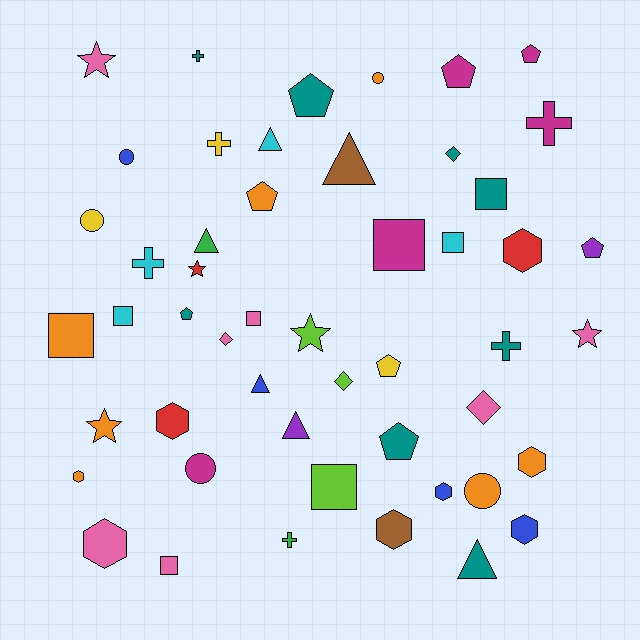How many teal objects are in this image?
There are 8 teal objects.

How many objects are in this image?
There are 50 objects.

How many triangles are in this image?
There are 6 triangles.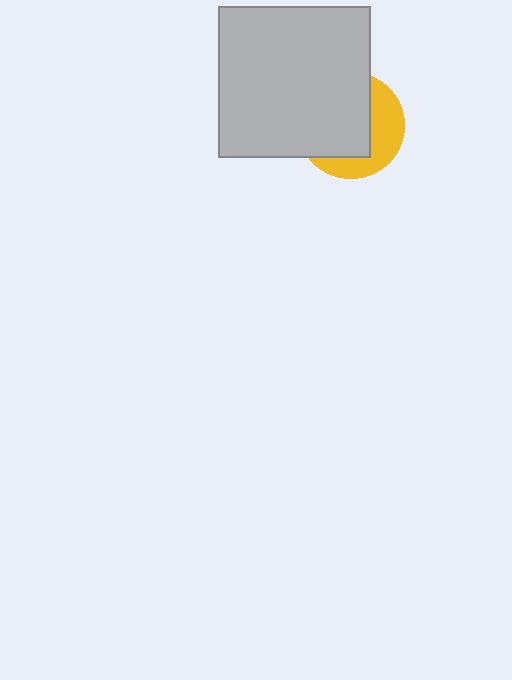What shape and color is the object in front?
The object in front is a light gray square.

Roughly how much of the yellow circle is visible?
A small part of it is visible (roughly 38%).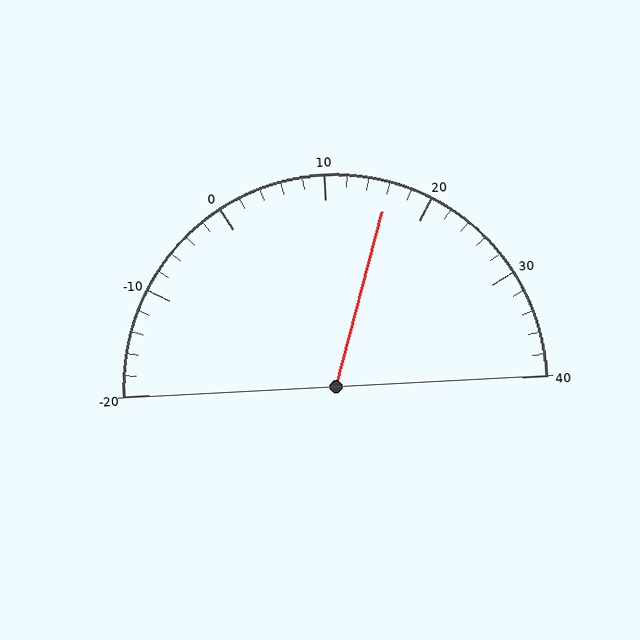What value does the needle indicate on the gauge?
The needle indicates approximately 16.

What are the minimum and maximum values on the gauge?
The gauge ranges from -20 to 40.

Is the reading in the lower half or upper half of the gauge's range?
The reading is in the upper half of the range (-20 to 40).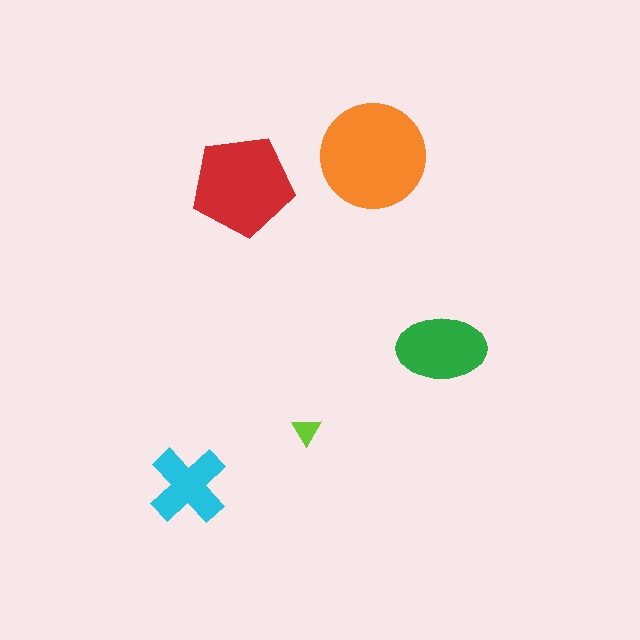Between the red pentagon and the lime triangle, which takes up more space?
The red pentagon.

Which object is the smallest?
The lime triangle.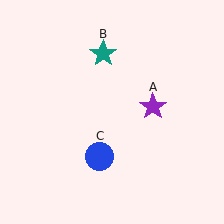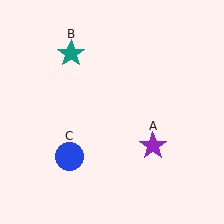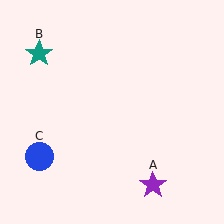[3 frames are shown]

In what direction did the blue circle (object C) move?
The blue circle (object C) moved left.